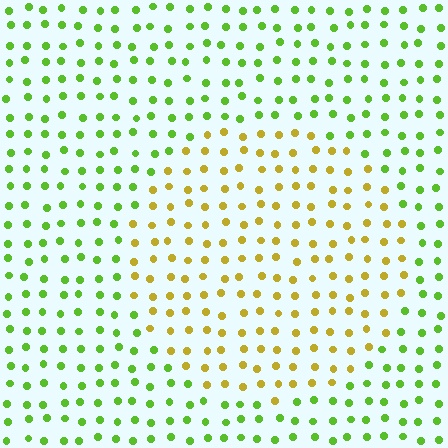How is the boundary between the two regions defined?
The boundary is defined purely by a slight shift in hue (about 49 degrees). Spacing, size, and orientation are identical on both sides.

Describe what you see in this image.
The image is filled with small lime elements in a uniform arrangement. A circle-shaped region is visible where the elements are tinted to a slightly different hue, forming a subtle color boundary.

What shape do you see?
I see a circle.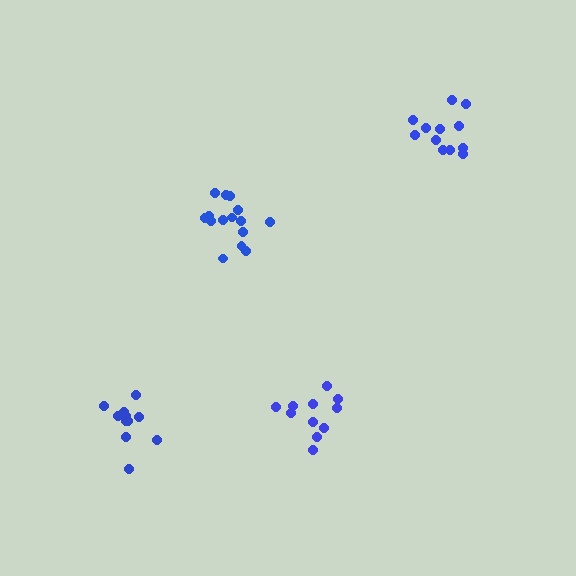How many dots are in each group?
Group 1: 11 dots, Group 2: 12 dots, Group 3: 11 dots, Group 4: 15 dots (49 total).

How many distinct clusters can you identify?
There are 4 distinct clusters.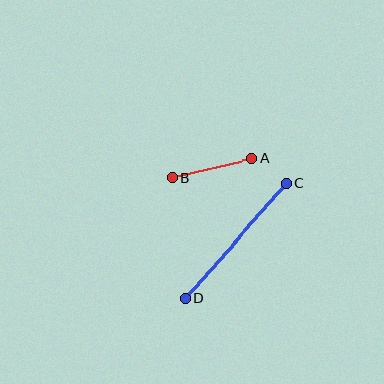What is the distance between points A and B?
The distance is approximately 82 pixels.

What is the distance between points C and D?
The distance is approximately 153 pixels.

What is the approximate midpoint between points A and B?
The midpoint is at approximately (212, 168) pixels.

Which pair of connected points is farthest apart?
Points C and D are farthest apart.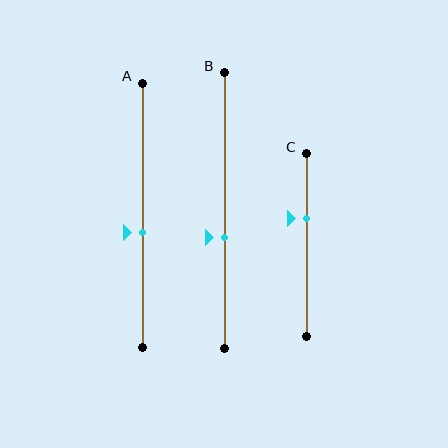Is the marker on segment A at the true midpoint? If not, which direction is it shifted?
No, the marker on segment A is shifted downward by about 7% of the segment length.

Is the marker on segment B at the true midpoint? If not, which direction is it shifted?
No, the marker on segment B is shifted downward by about 10% of the segment length.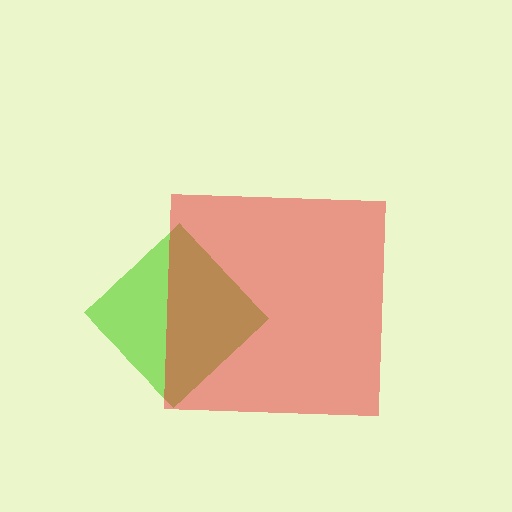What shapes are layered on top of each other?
The layered shapes are: a lime diamond, a red square.